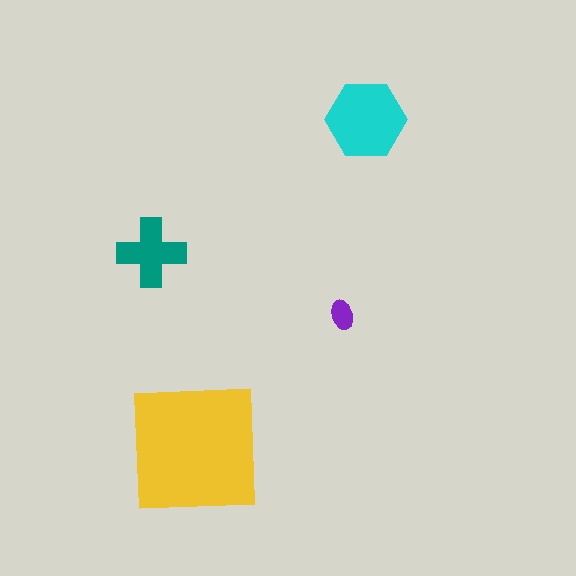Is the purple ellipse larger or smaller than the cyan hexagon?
Smaller.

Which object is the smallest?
The purple ellipse.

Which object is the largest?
The yellow square.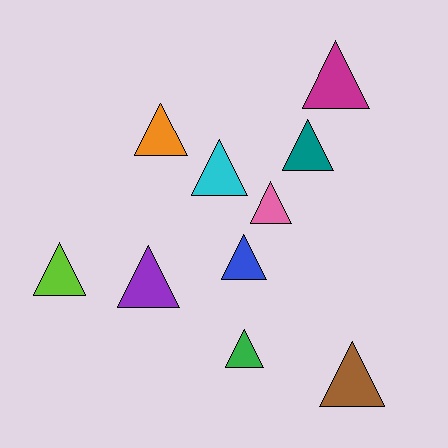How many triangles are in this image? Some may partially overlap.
There are 10 triangles.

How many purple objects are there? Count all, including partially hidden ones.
There is 1 purple object.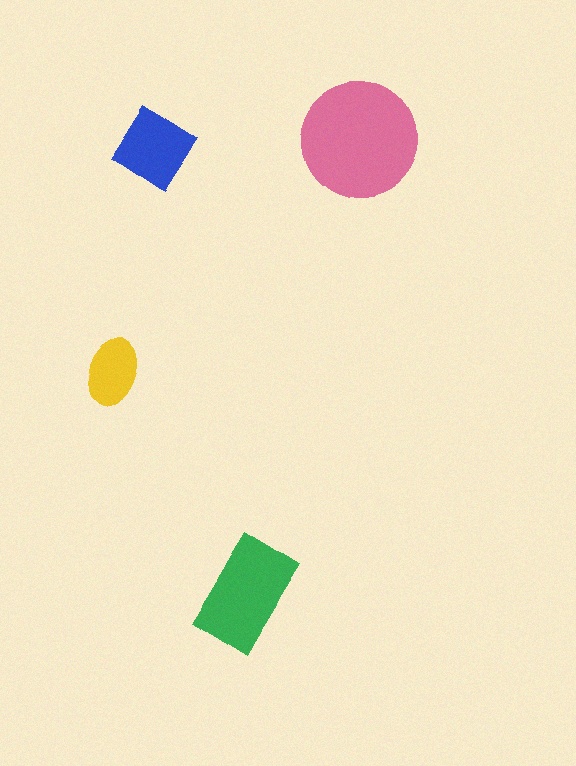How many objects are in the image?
There are 4 objects in the image.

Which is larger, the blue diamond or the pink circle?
The pink circle.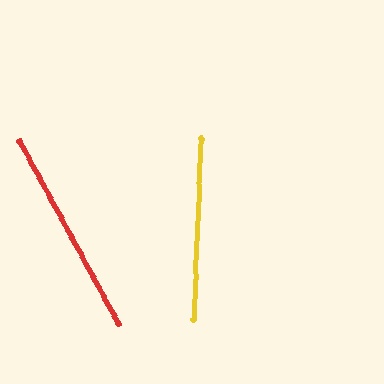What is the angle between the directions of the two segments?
Approximately 31 degrees.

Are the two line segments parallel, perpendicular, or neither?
Neither parallel nor perpendicular — they differ by about 31°.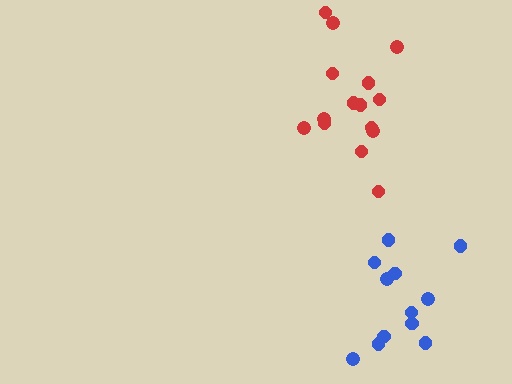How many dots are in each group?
Group 1: 15 dots, Group 2: 12 dots (27 total).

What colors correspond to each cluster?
The clusters are colored: red, blue.